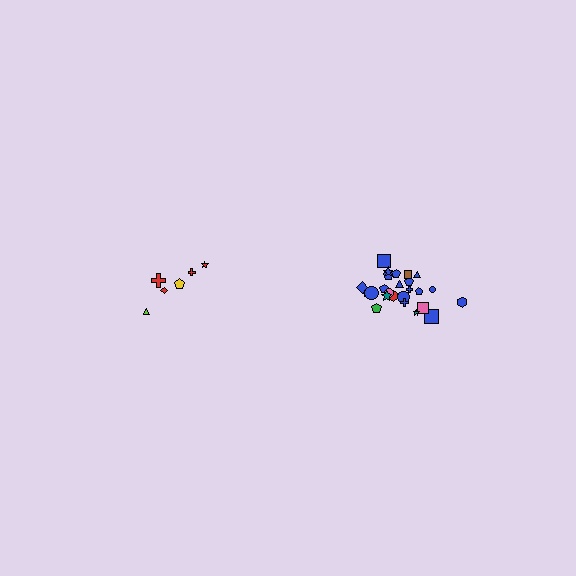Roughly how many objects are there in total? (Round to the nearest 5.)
Roughly 30 objects in total.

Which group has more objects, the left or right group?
The right group.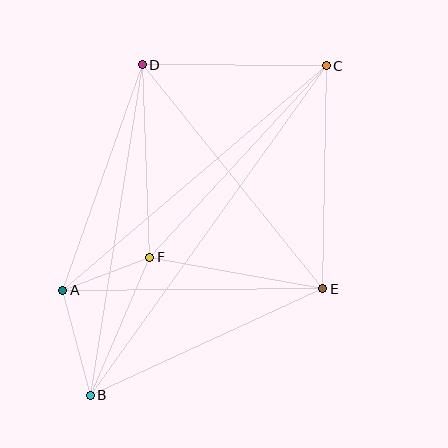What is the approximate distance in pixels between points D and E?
The distance between D and E is approximately 288 pixels.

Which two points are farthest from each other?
Points B and C are farthest from each other.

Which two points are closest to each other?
Points A and F are closest to each other.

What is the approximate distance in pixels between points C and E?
The distance between C and E is approximately 223 pixels.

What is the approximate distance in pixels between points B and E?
The distance between B and E is approximately 255 pixels.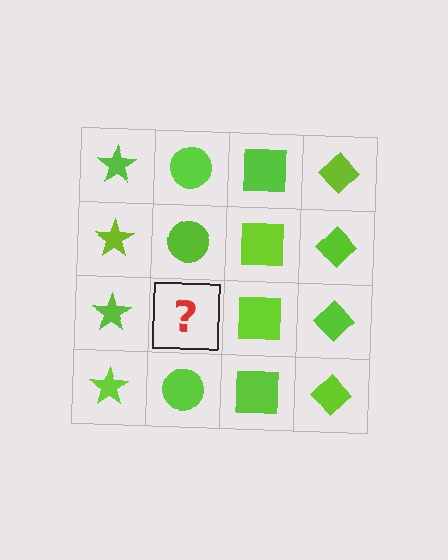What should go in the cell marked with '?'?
The missing cell should contain a lime circle.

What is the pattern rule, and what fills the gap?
The rule is that each column has a consistent shape. The gap should be filled with a lime circle.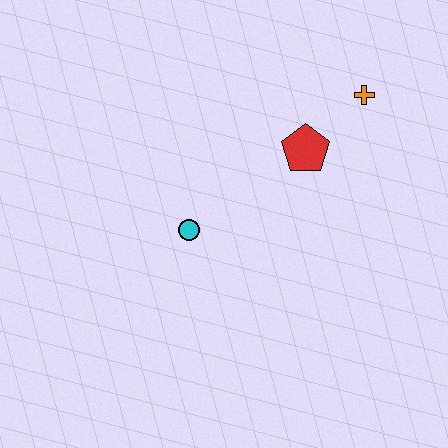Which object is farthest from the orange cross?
The cyan circle is farthest from the orange cross.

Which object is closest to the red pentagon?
The orange cross is closest to the red pentagon.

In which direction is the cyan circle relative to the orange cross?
The cyan circle is to the left of the orange cross.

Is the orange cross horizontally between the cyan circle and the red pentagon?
No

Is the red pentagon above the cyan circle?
Yes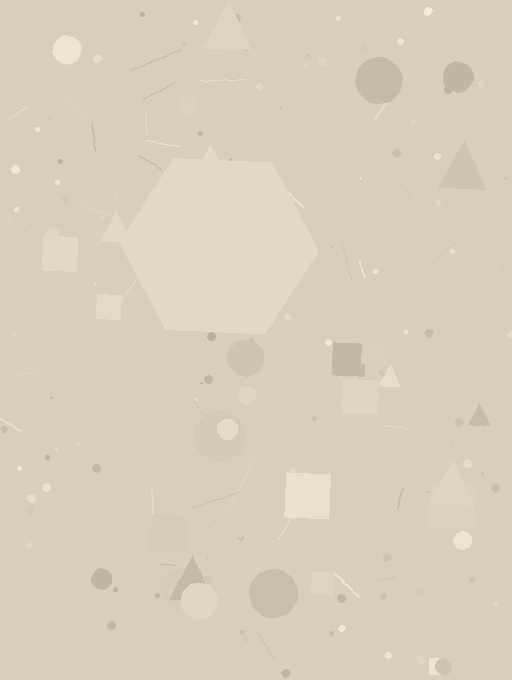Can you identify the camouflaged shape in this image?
The camouflaged shape is a hexagon.